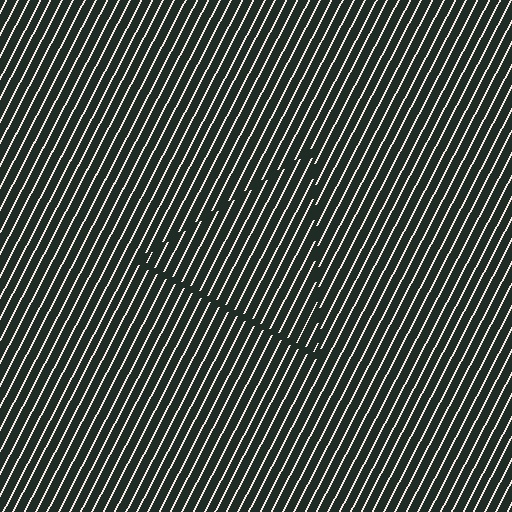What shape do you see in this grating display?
An illusory triangle. The interior of the shape contains the same grating, shifted by half a period — the contour is defined by the phase discontinuity where line-ends from the inner and outer gratings abut.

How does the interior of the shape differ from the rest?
The interior of the shape contains the same grating, shifted by half a period — the contour is defined by the phase discontinuity where line-ends from the inner and outer gratings abut.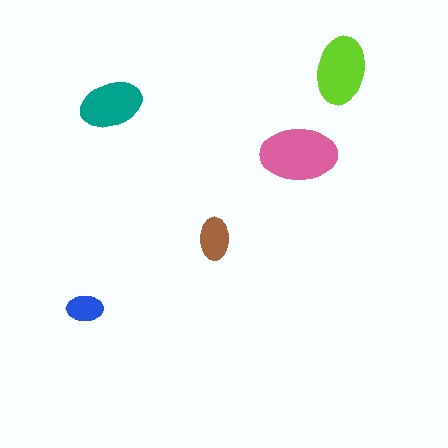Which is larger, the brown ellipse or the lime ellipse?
The lime one.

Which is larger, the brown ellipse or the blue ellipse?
The brown one.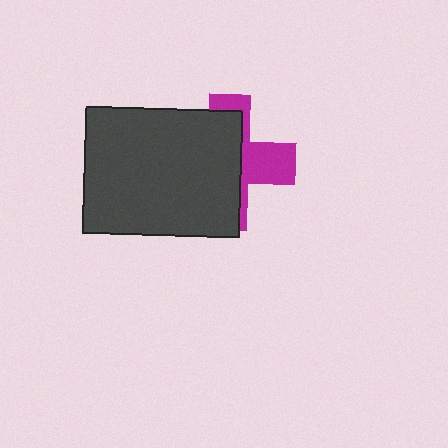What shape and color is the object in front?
The object in front is a dark gray rectangle.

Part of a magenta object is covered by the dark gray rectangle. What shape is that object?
It is a cross.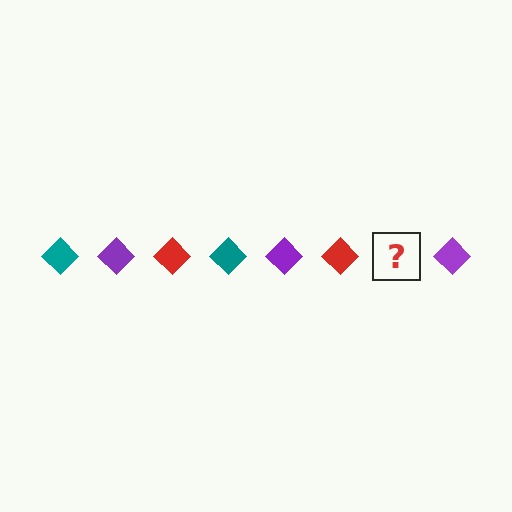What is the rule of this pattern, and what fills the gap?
The rule is that the pattern cycles through teal, purple, red diamonds. The gap should be filled with a teal diamond.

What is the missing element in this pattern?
The missing element is a teal diamond.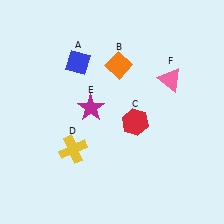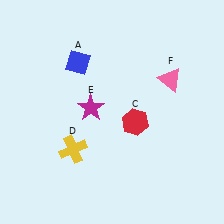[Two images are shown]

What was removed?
The orange diamond (B) was removed in Image 2.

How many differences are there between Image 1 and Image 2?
There is 1 difference between the two images.